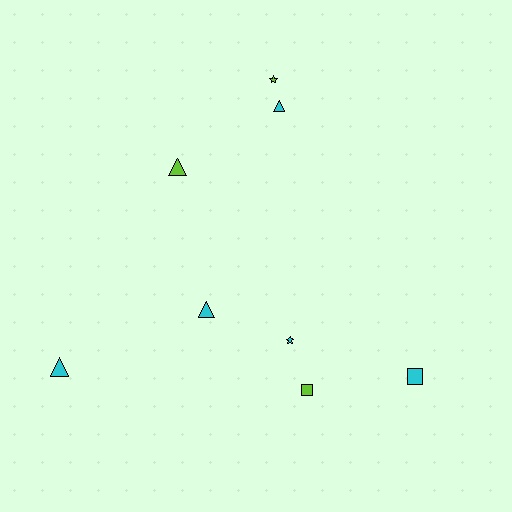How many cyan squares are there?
There is 1 cyan square.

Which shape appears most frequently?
Triangle, with 4 objects.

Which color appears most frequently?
Cyan, with 5 objects.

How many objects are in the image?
There are 8 objects.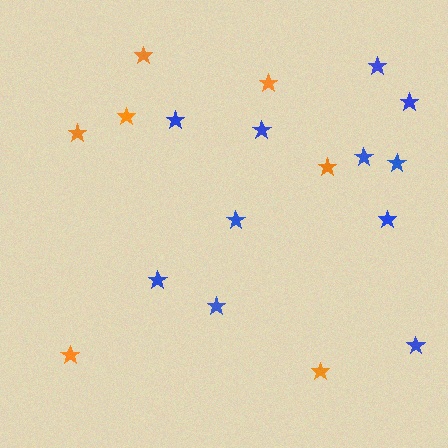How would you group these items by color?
There are 2 groups: one group of orange stars (7) and one group of blue stars (11).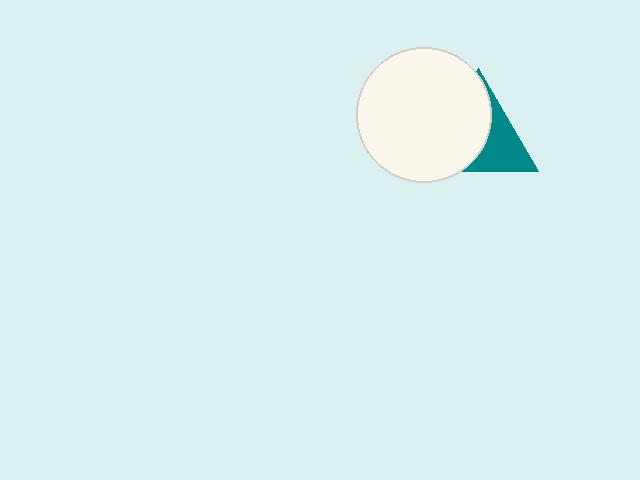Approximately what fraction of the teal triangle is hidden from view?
Roughly 59% of the teal triangle is hidden behind the white circle.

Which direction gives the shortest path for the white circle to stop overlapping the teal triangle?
Moving left gives the shortest separation.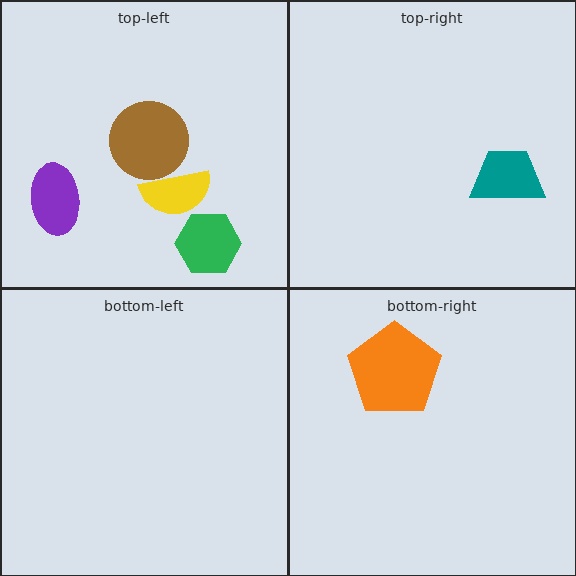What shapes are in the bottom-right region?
The orange pentagon.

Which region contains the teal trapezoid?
The top-right region.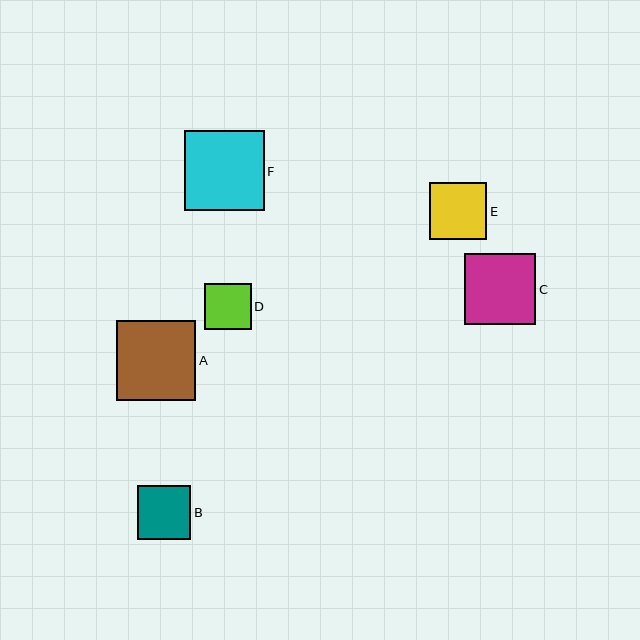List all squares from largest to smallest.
From largest to smallest: F, A, C, E, B, D.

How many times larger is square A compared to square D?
Square A is approximately 1.7 times the size of square D.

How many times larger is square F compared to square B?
Square F is approximately 1.5 times the size of square B.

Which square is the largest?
Square F is the largest with a size of approximately 80 pixels.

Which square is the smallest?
Square D is the smallest with a size of approximately 47 pixels.